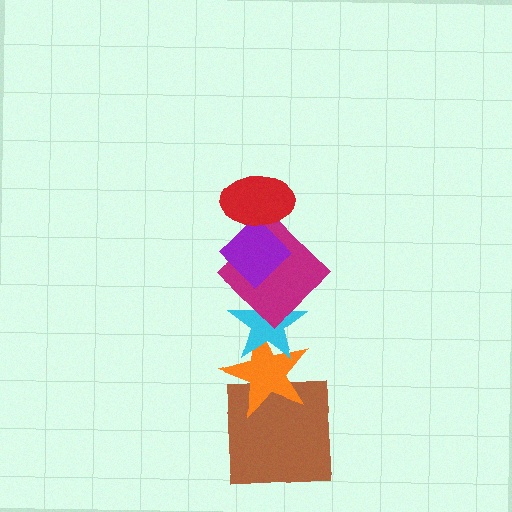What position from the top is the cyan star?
The cyan star is 4th from the top.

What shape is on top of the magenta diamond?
The purple diamond is on top of the magenta diamond.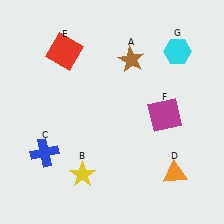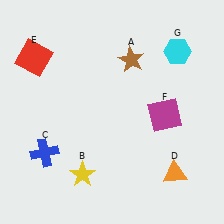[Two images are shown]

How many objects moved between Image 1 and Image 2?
1 object moved between the two images.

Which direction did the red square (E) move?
The red square (E) moved left.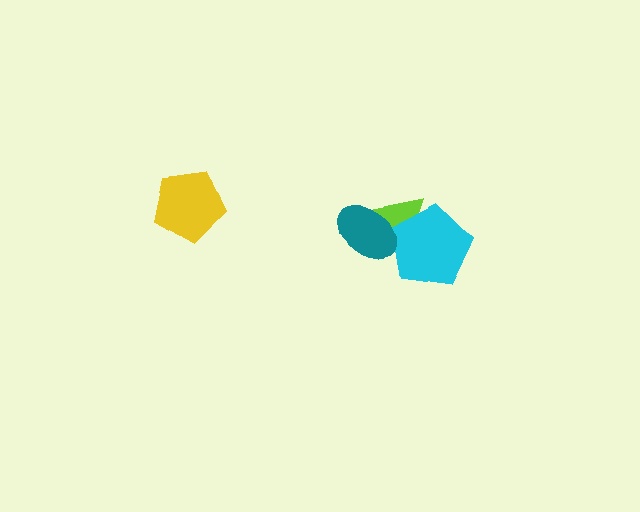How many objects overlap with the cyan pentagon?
2 objects overlap with the cyan pentagon.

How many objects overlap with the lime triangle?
2 objects overlap with the lime triangle.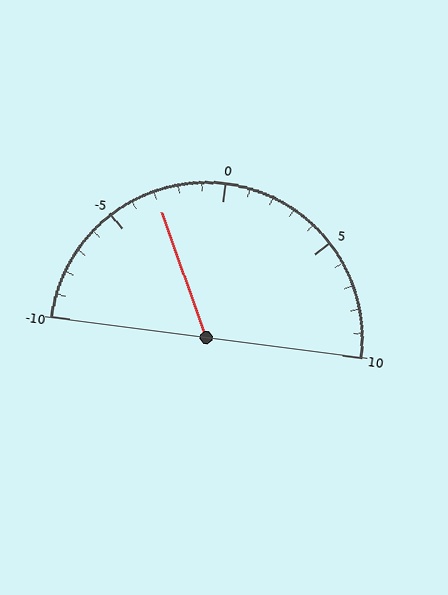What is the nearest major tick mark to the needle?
The nearest major tick mark is -5.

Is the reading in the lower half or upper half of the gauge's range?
The reading is in the lower half of the range (-10 to 10).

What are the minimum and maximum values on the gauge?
The gauge ranges from -10 to 10.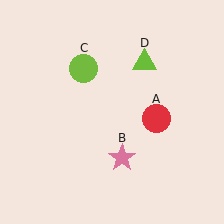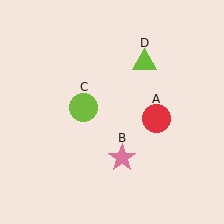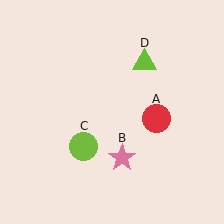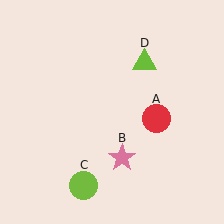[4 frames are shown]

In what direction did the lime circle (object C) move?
The lime circle (object C) moved down.